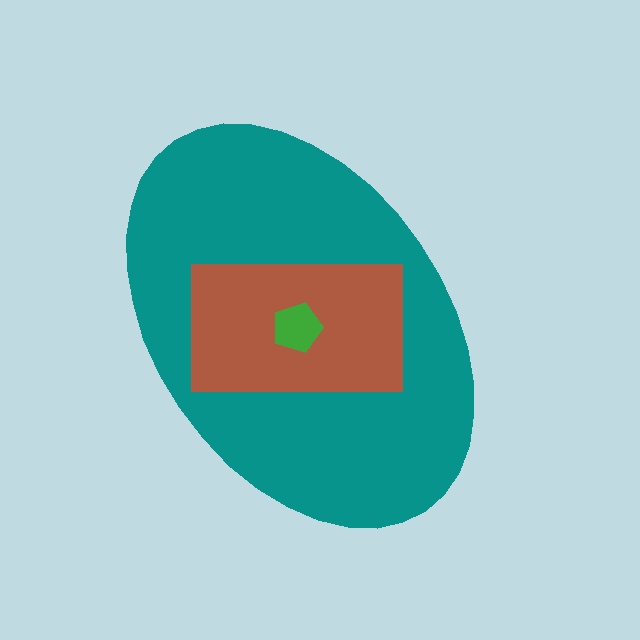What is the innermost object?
The green pentagon.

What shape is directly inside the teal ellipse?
The brown rectangle.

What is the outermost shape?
The teal ellipse.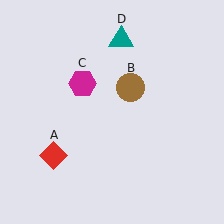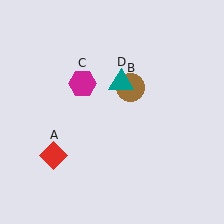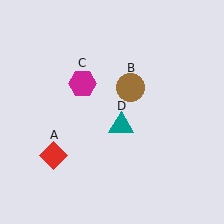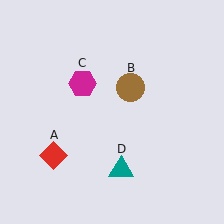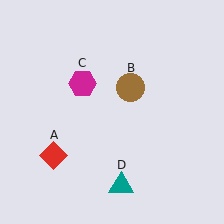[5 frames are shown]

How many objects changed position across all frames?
1 object changed position: teal triangle (object D).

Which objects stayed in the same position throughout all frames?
Red diamond (object A) and brown circle (object B) and magenta hexagon (object C) remained stationary.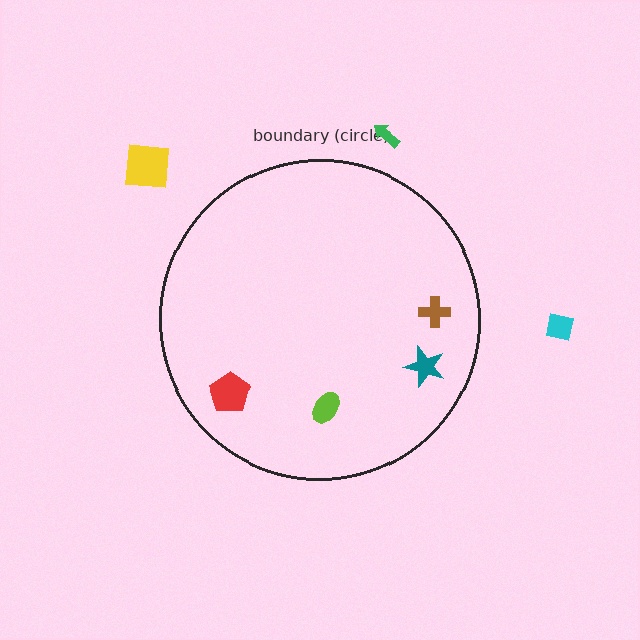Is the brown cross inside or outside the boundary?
Inside.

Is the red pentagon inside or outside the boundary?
Inside.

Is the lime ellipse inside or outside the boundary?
Inside.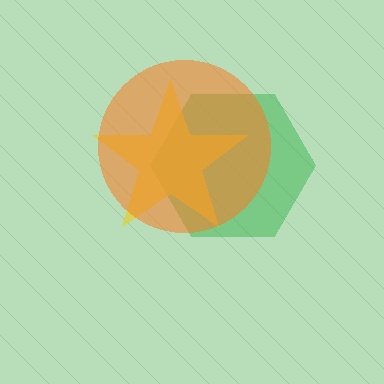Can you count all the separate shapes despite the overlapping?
Yes, there are 3 separate shapes.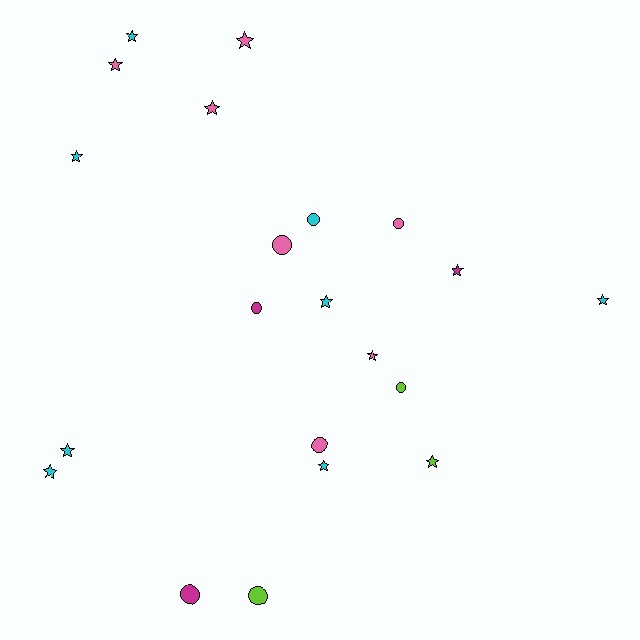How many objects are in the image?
There are 21 objects.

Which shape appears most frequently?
Star, with 13 objects.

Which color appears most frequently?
Cyan, with 8 objects.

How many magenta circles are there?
There are 2 magenta circles.